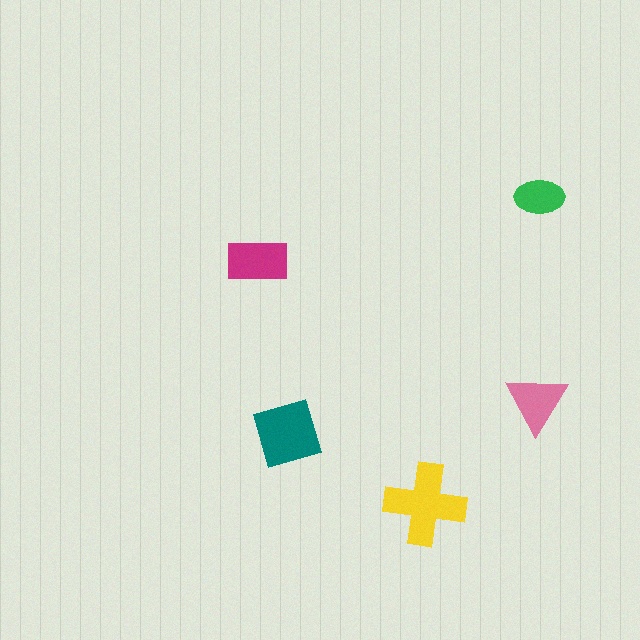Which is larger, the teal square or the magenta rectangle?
The teal square.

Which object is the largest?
The yellow cross.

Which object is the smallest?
The green ellipse.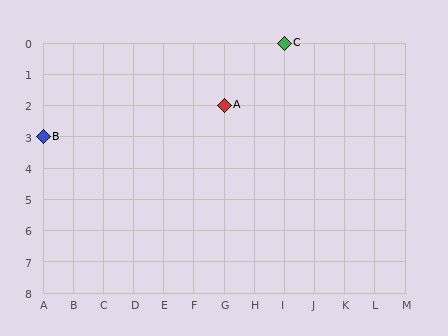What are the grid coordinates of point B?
Point B is at grid coordinates (A, 3).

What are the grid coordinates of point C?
Point C is at grid coordinates (I, 0).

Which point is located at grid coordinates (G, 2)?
Point A is at (G, 2).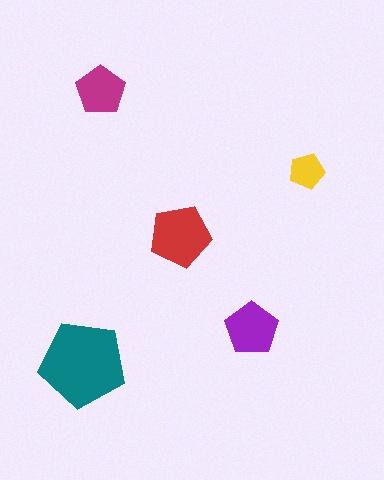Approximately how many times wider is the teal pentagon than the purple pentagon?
About 1.5 times wider.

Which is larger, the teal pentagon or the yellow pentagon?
The teal one.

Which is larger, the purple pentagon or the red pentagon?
The red one.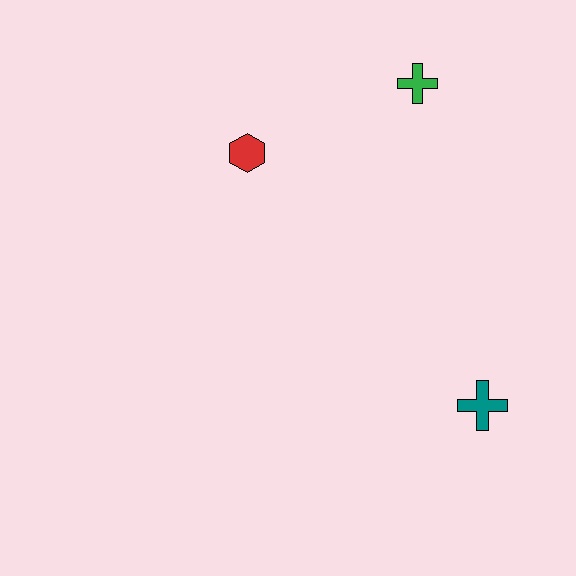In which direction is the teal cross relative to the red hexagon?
The teal cross is below the red hexagon.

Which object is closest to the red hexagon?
The green cross is closest to the red hexagon.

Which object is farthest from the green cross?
The teal cross is farthest from the green cross.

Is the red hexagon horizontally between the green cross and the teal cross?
No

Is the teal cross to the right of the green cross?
Yes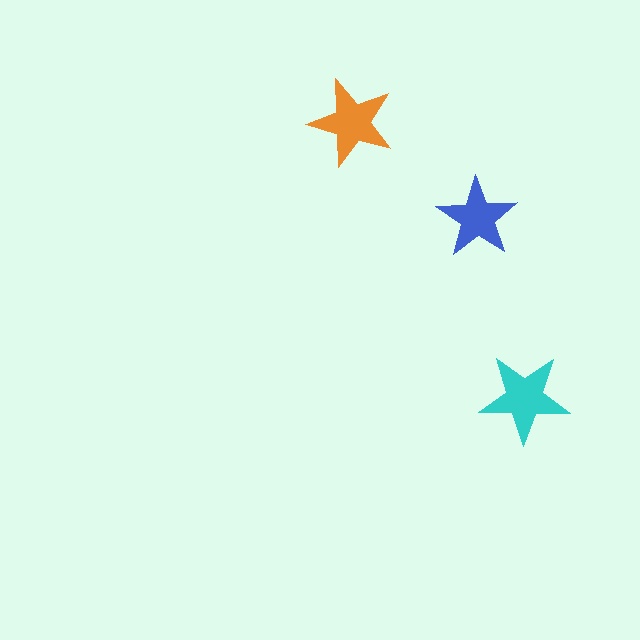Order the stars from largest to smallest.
the cyan one, the orange one, the blue one.